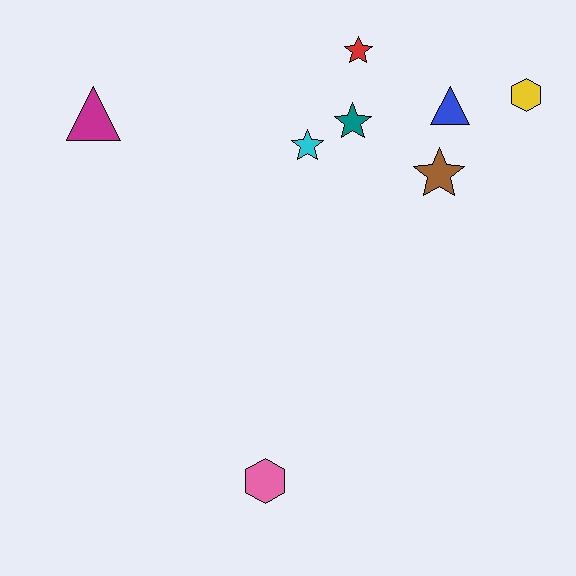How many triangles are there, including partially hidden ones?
There are 2 triangles.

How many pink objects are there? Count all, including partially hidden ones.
There is 1 pink object.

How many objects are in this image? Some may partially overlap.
There are 8 objects.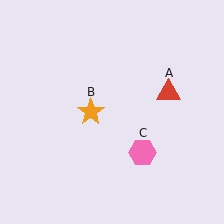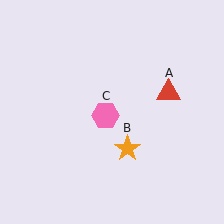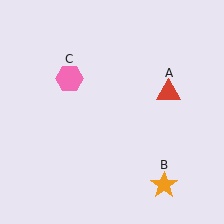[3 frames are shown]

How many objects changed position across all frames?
2 objects changed position: orange star (object B), pink hexagon (object C).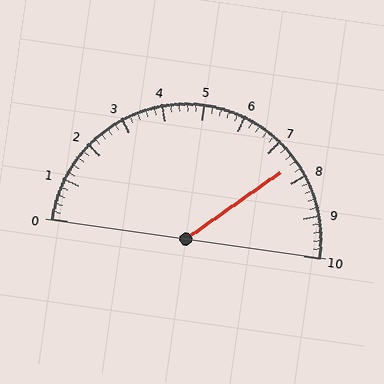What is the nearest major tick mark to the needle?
The nearest major tick mark is 8.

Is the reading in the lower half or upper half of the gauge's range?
The reading is in the upper half of the range (0 to 10).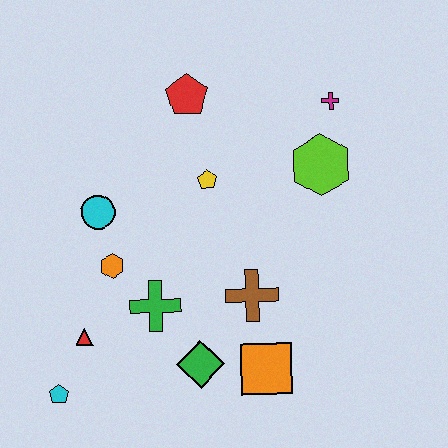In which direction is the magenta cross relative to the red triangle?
The magenta cross is to the right of the red triangle.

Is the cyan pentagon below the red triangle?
Yes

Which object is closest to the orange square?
The green diamond is closest to the orange square.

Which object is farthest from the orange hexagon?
The magenta cross is farthest from the orange hexagon.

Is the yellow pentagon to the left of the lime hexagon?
Yes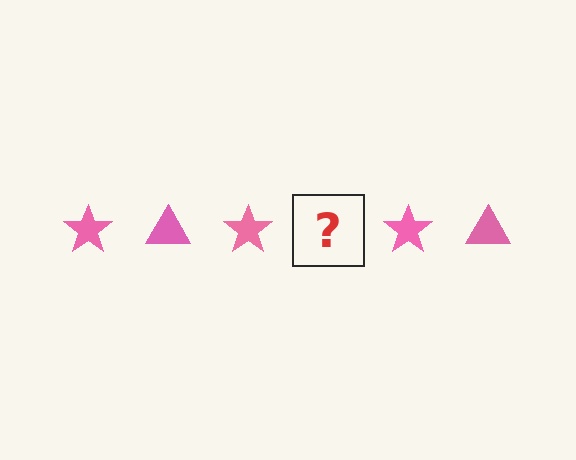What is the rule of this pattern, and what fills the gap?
The rule is that the pattern cycles through star, triangle shapes in pink. The gap should be filled with a pink triangle.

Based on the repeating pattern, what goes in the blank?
The blank should be a pink triangle.